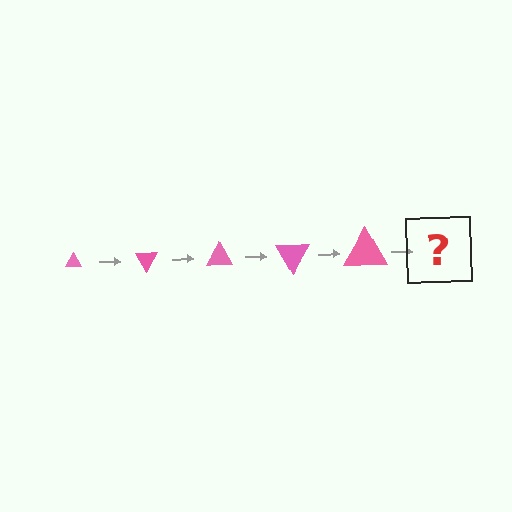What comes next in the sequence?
The next element should be a triangle, larger than the previous one and rotated 300 degrees from the start.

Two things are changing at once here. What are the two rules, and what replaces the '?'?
The two rules are that the triangle grows larger each step and it rotates 60 degrees each step. The '?' should be a triangle, larger than the previous one and rotated 300 degrees from the start.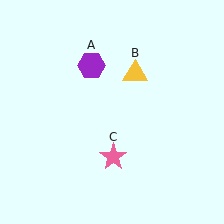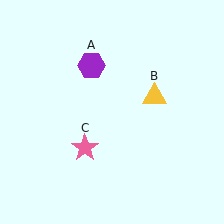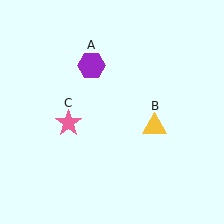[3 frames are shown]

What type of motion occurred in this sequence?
The yellow triangle (object B), pink star (object C) rotated clockwise around the center of the scene.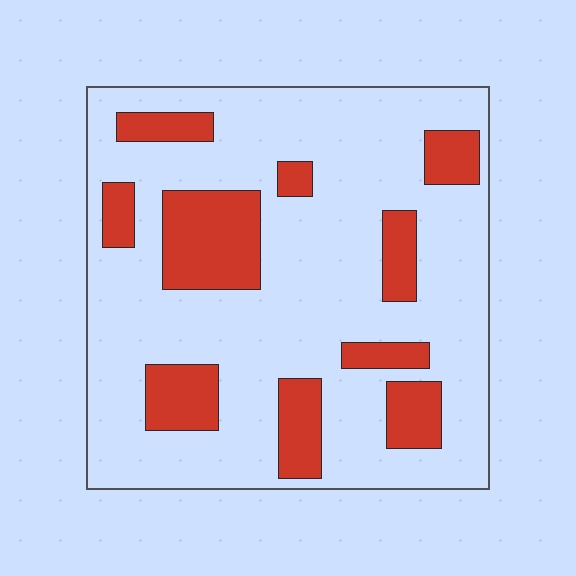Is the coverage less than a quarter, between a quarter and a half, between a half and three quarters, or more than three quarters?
Less than a quarter.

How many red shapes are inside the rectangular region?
10.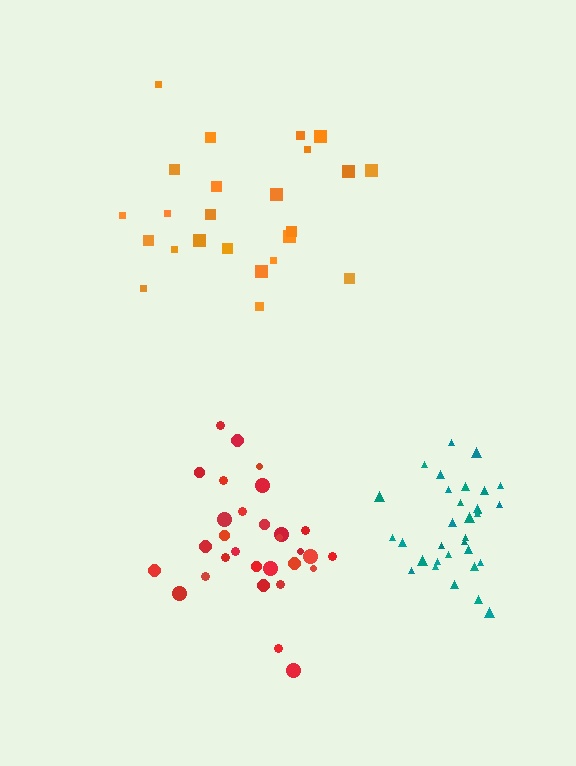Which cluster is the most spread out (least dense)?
Orange.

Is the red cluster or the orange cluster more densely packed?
Red.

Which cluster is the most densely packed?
Teal.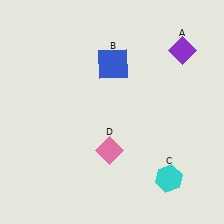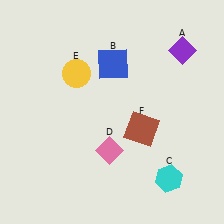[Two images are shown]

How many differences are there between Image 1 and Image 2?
There are 2 differences between the two images.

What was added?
A yellow circle (E), a brown square (F) were added in Image 2.